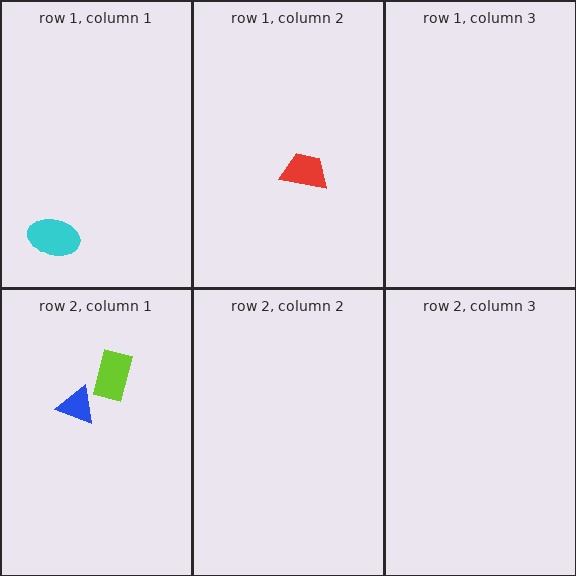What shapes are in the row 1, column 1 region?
The cyan ellipse.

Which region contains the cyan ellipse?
The row 1, column 1 region.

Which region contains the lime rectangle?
The row 2, column 1 region.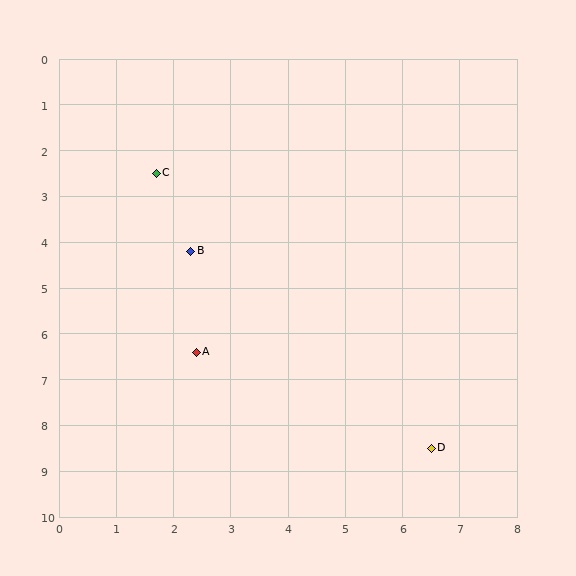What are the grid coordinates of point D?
Point D is at approximately (6.5, 8.5).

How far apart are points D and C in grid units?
Points D and C are about 7.7 grid units apart.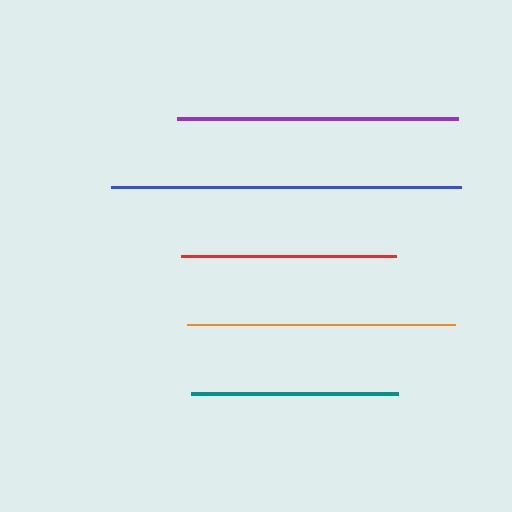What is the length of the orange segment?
The orange segment is approximately 268 pixels long.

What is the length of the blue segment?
The blue segment is approximately 350 pixels long.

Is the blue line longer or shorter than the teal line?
The blue line is longer than the teal line.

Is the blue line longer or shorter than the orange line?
The blue line is longer than the orange line.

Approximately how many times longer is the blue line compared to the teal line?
The blue line is approximately 1.7 times the length of the teal line.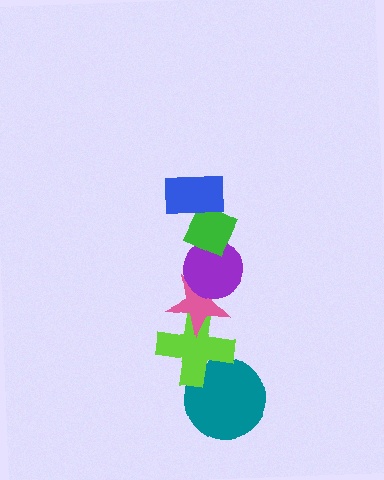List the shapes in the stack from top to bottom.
From top to bottom: the blue rectangle, the green diamond, the purple circle, the pink star, the lime cross, the teal circle.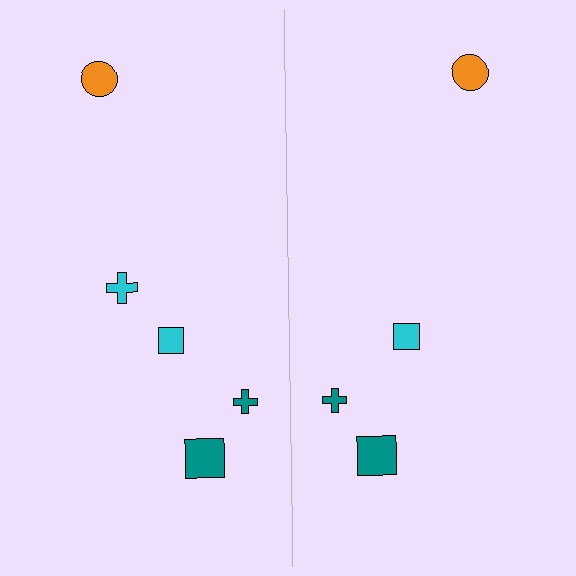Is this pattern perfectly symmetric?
No, the pattern is not perfectly symmetric. A cyan cross is missing from the right side.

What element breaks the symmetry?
A cyan cross is missing from the right side.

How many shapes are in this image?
There are 9 shapes in this image.